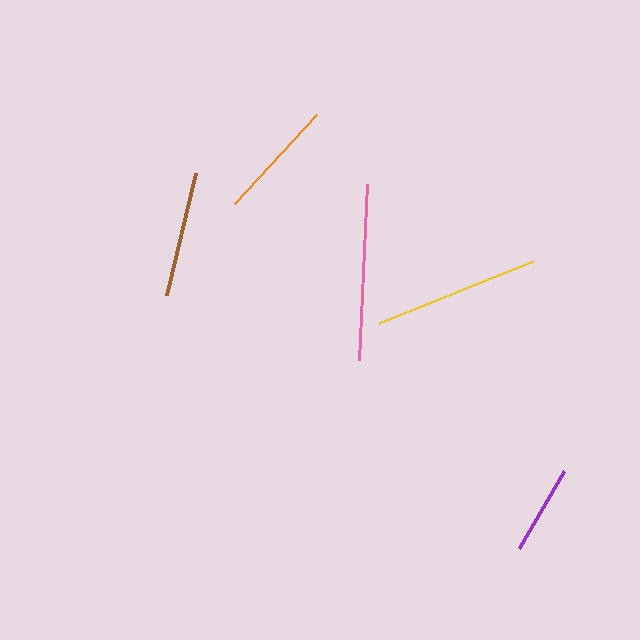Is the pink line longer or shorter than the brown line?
The pink line is longer than the brown line.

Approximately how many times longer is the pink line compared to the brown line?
The pink line is approximately 1.4 times the length of the brown line.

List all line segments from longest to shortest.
From longest to shortest: pink, yellow, brown, orange, purple.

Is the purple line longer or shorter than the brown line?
The brown line is longer than the purple line.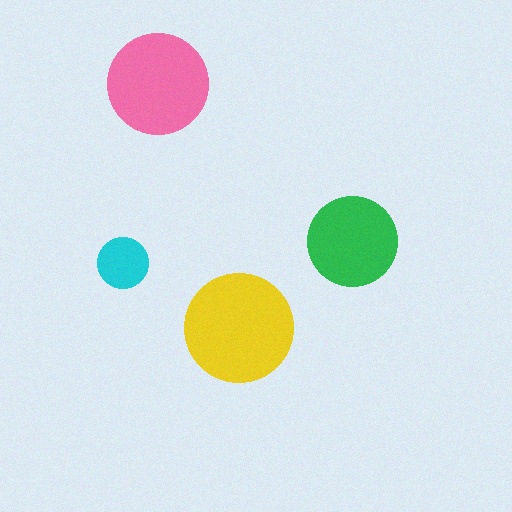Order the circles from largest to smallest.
the yellow one, the pink one, the green one, the cyan one.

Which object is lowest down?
The yellow circle is bottommost.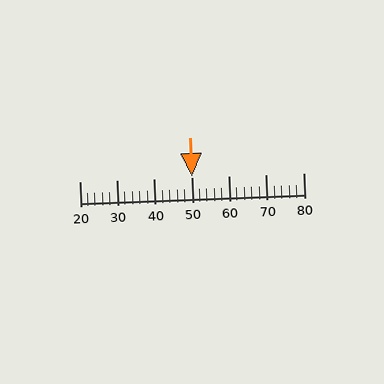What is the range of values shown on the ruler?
The ruler shows values from 20 to 80.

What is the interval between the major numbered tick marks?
The major tick marks are spaced 10 units apart.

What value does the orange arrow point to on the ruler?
The orange arrow points to approximately 50.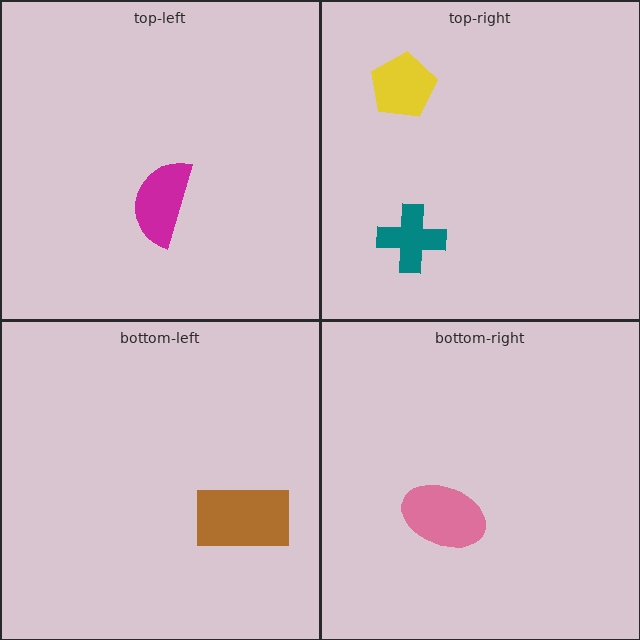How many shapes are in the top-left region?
1.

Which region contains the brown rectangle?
The bottom-left region.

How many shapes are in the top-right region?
2.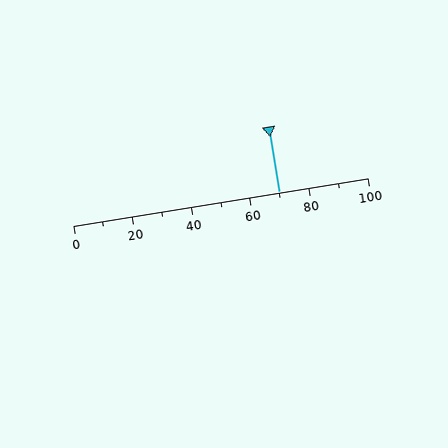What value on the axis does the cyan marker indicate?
The marker indicates approximately 70.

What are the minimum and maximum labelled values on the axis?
The axis runs from 0 to 100.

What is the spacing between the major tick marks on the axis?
The major ticks are spaced 20 apart.